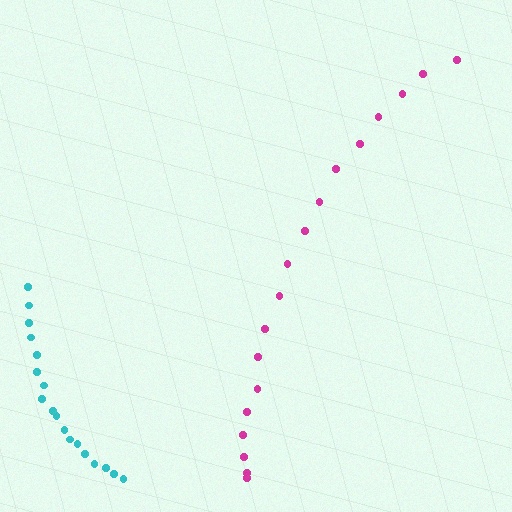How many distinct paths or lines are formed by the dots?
There are 2 distinct paths.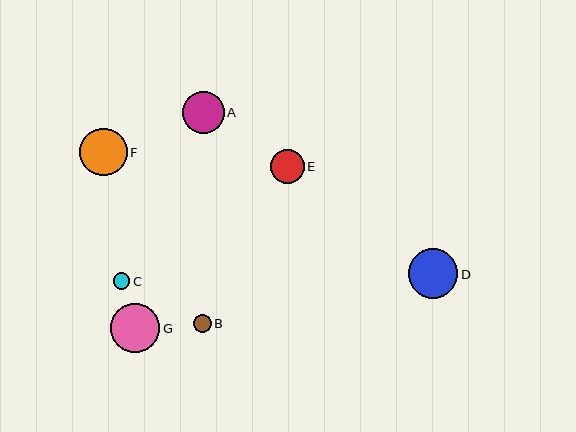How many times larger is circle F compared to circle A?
Circle F is approximately 1.1 times the size of circle A.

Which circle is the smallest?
Circle C is the smallest with a size of approximately 16 pixels.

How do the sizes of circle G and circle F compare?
Circle G and circle F are approximately the same size.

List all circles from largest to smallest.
From largest to smallest: G, D, F, A, E, B, C.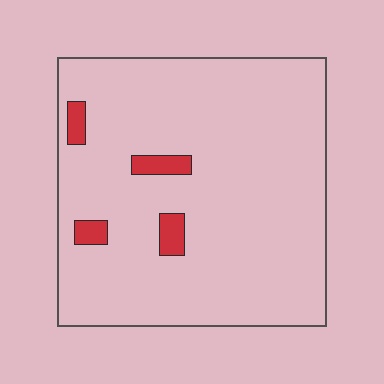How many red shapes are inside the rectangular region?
4.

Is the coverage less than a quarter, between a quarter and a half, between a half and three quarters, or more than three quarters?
Less than a quarter.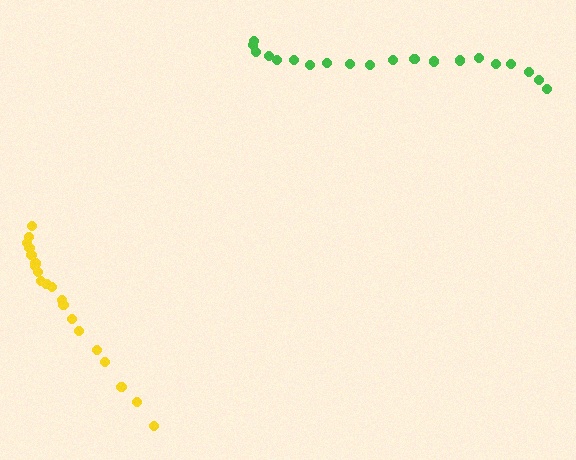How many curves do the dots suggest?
There are 2 distinct paths.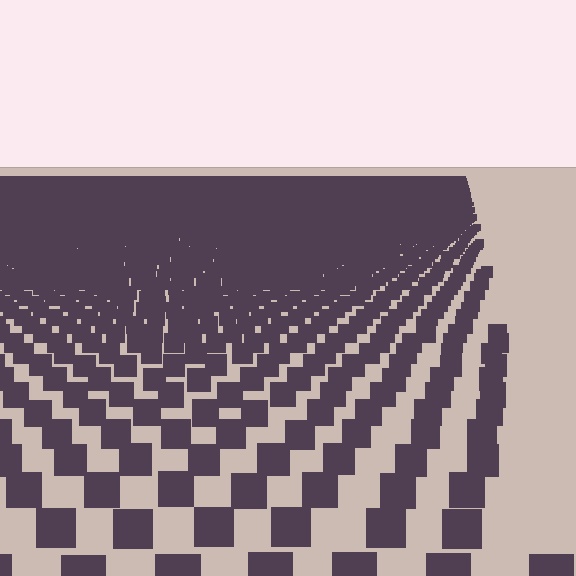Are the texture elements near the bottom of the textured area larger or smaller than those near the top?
Larger. Near the bottom, elements are closer to the viewer and appear at a bigger on-screen size.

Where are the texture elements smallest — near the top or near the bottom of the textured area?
Near the top.